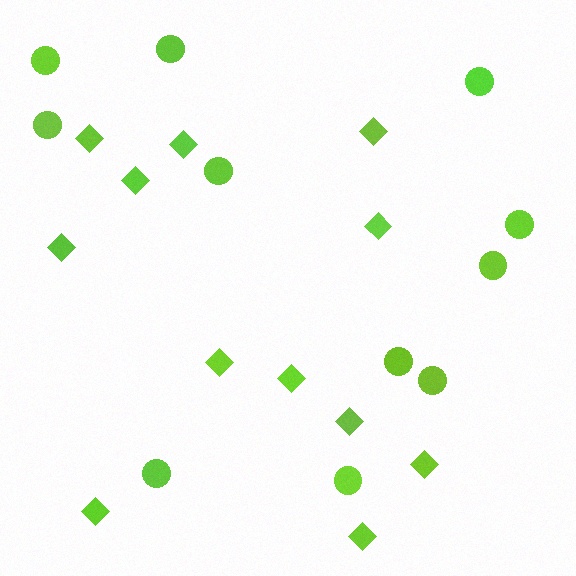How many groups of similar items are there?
There are 2 groups: one group of diamonds (12) and one group of circles (11).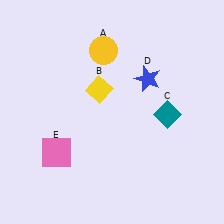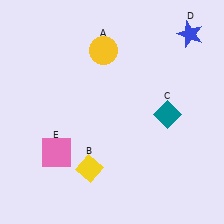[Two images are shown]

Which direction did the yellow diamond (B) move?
The yellow diamond (B) moved down.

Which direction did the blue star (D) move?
The blue star (D) moved up.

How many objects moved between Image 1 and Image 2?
2 objects moved between the two images.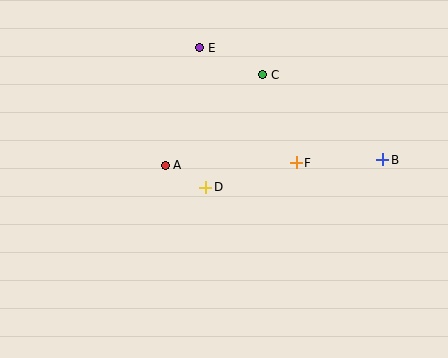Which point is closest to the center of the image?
Point D at (206, 187) is closest to the center.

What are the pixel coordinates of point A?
Point A is at (165, 165).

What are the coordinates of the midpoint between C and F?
The midpoint between C and F is at (280, 119).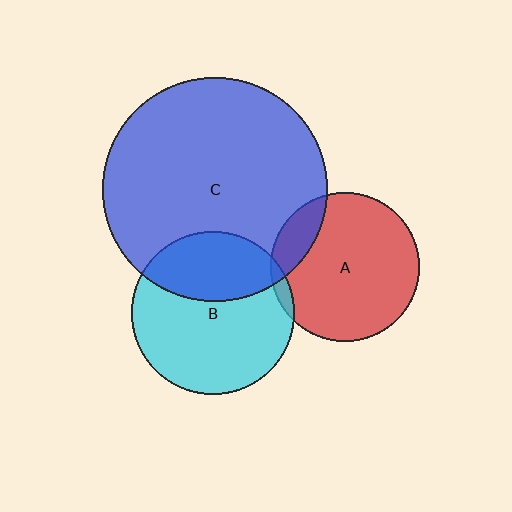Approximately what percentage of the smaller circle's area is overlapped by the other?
Approximately 15%.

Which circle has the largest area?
Circle C (blue).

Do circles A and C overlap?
Yes.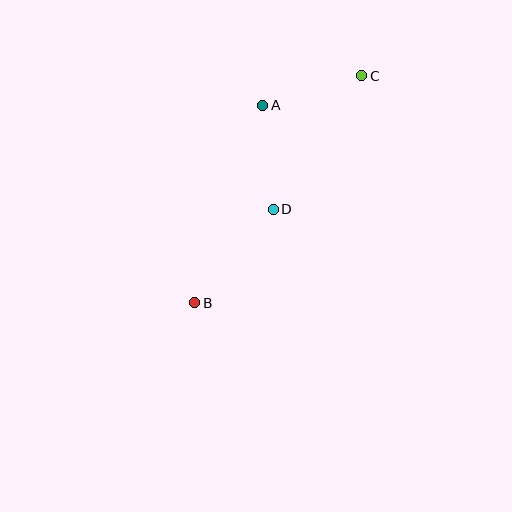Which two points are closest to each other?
Points A and C are closest to each other.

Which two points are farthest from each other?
Points B and C are farthest from each other.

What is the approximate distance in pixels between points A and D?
The distance between A and D is approximately 105 pixels.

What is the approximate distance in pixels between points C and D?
The distance between C and D is approximately 160 pixels.